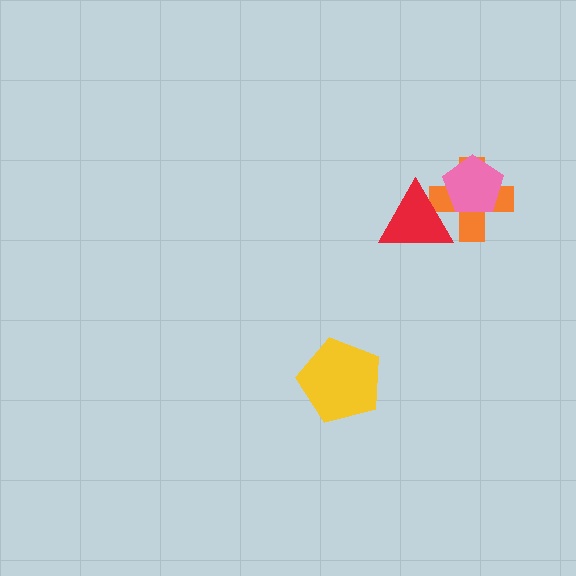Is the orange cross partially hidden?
Yes, it is partially covered by another shape.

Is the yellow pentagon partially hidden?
No, no other shape covers it.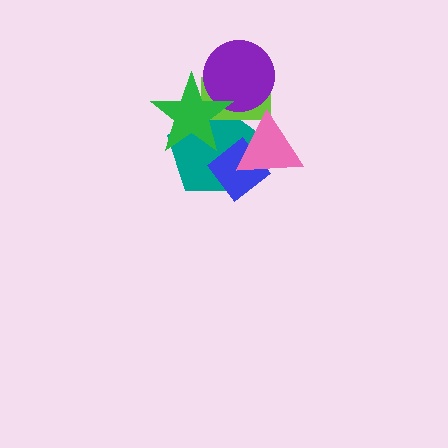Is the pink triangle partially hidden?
No, no other shape covers it.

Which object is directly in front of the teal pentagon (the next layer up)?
The blue diamond is directly in front of the teal pentagon.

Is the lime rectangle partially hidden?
Yes, it is partially covered by another shape.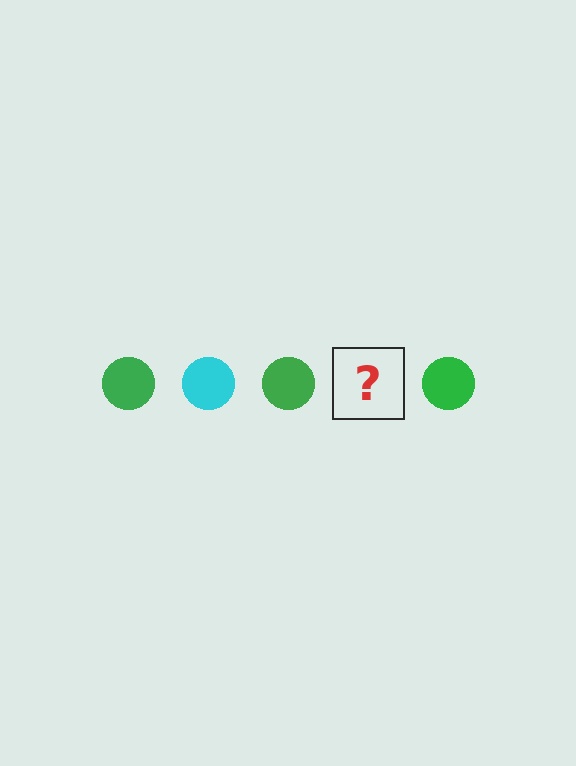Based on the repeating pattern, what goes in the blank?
The blank should be a cyan circle.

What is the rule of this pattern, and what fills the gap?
The rule is that the pattern cycles through green, cyan circles. The gap should be filled with a cyan circle.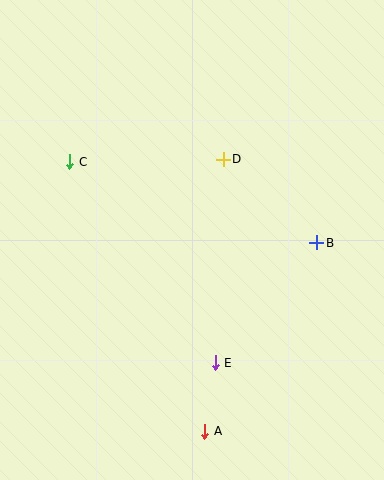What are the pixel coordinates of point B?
Point B is at (317, 243).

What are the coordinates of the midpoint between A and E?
The midpoint between A and E is at (210, 397).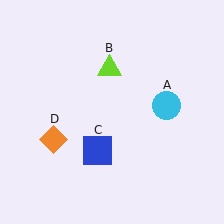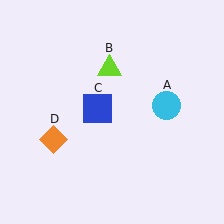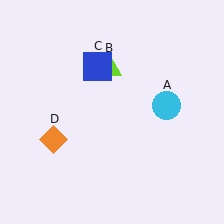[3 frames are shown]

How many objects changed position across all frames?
1 object changed position: blue square (object C).